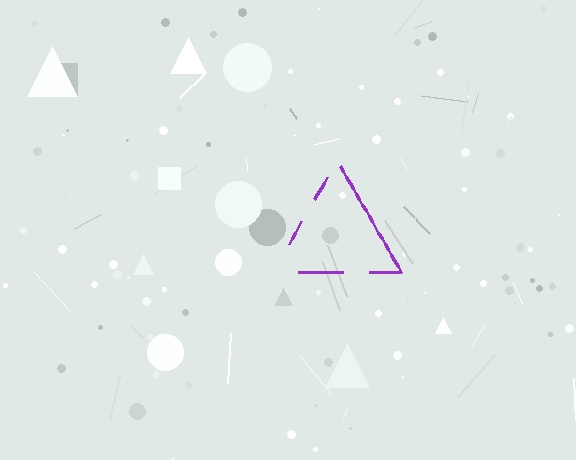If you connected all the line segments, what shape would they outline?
They would outline a triangle.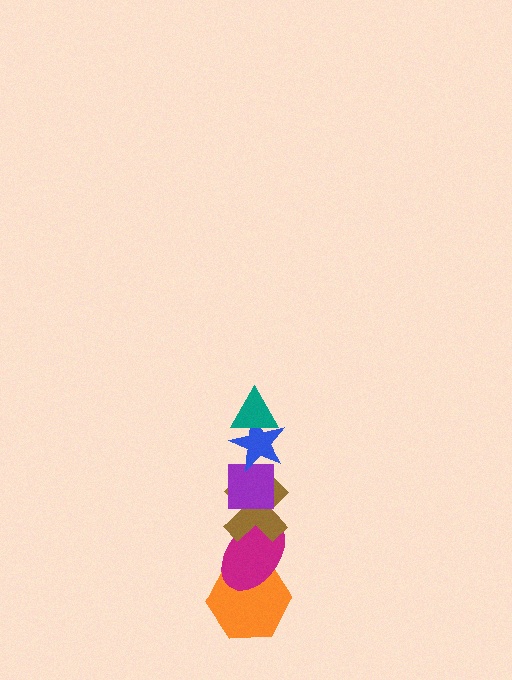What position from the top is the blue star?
The blue star is 2nd from the top.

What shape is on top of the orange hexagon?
The magenta ellipse is on top of the orange hexagon.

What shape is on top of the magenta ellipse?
The brown cross is on top of the magenta ellipse.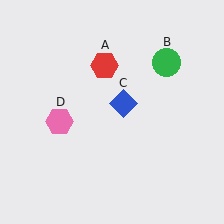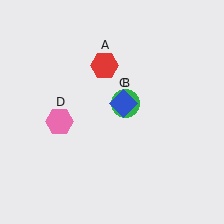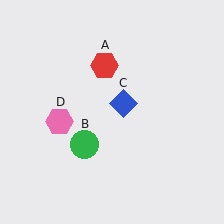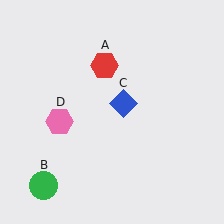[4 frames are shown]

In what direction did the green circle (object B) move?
The green circle (object B) moved down and to the left.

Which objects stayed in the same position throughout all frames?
Red hexagon (object A) and blue diamond (object C) and pink hexagon (object D) remained stationary.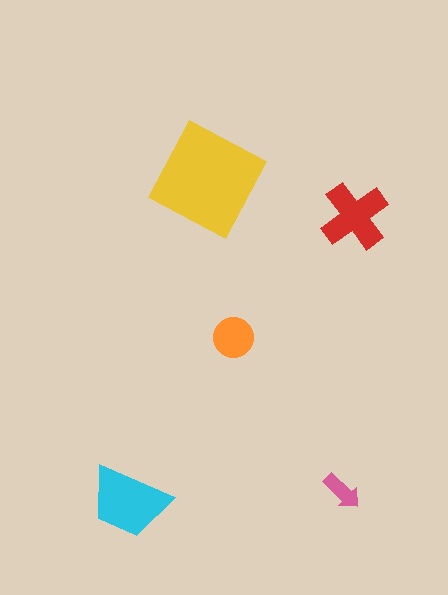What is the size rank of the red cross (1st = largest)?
3rd.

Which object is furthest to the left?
The cyan trapezoid is leftmost.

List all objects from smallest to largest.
The pink arrow, the orange circle, the red cross, the cyan trapezoid, the yellow diamond.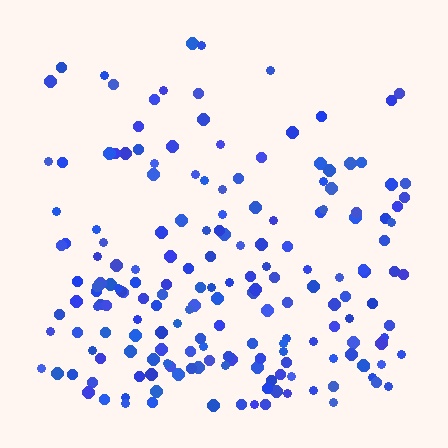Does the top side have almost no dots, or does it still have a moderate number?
Still a moderate number, just noticeably fewer than the bottom.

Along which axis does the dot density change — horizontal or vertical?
Vertical.